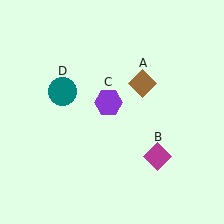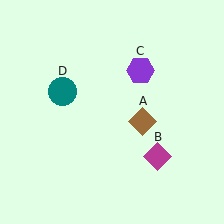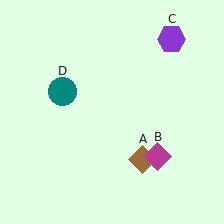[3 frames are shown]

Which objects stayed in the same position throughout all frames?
Magenta diamond (object B) and teal circle (object D) remained stationary.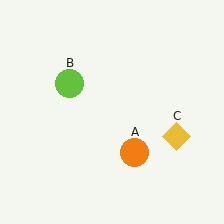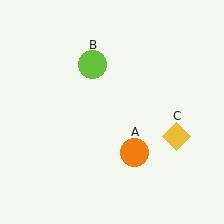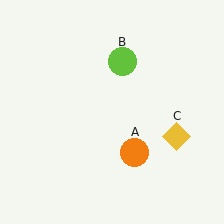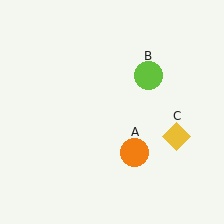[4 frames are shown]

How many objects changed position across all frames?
1 object changed position: lime circle (object B).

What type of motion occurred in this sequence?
The lime circle (object B) rotated clockwise around the center of the scene.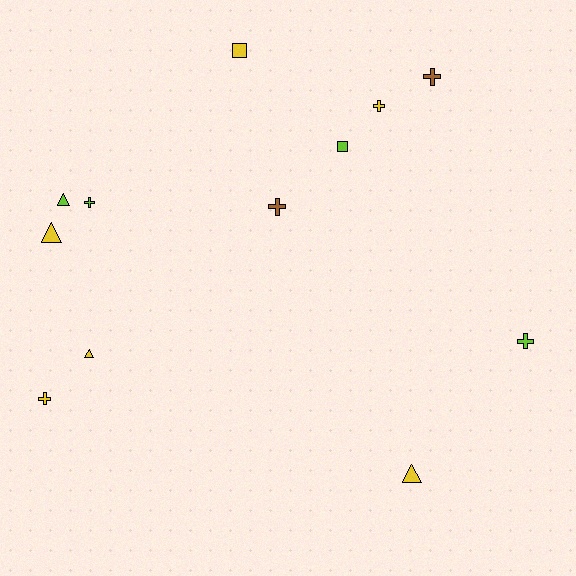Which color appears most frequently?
Yellow, with 6 objects.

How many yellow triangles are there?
There are 3 yellow triangles.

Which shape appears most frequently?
Cross, with 6 objects.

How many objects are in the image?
There are 12 objects.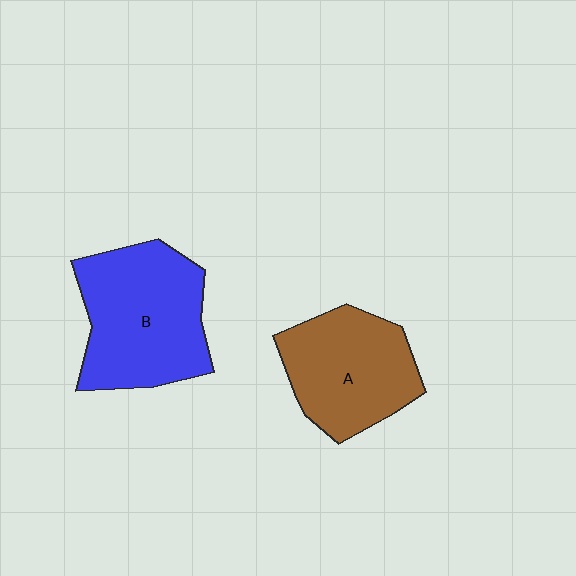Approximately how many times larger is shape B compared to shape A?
Approximately 1.2 times.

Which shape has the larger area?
Shape B (blue).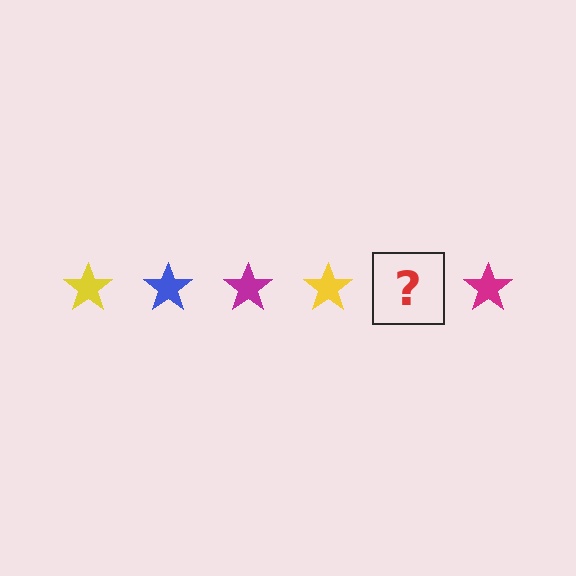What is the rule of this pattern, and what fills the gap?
The rule is that the pattern cycles through yellow, blue, magenta stars. The gap should be filled with a blue star.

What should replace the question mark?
The question mark should be replaced with a blue star.